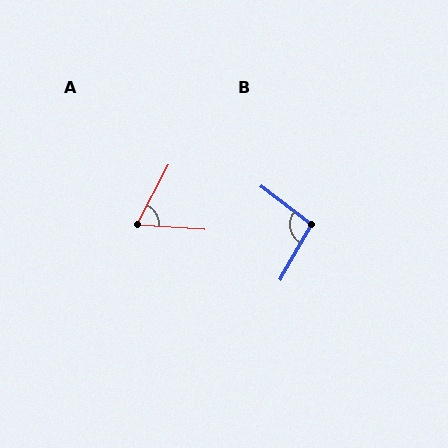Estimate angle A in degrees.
Approximately 66 degrees.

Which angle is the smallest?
A, at approximately 66 degrees.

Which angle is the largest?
B, at approximately 97 degrees.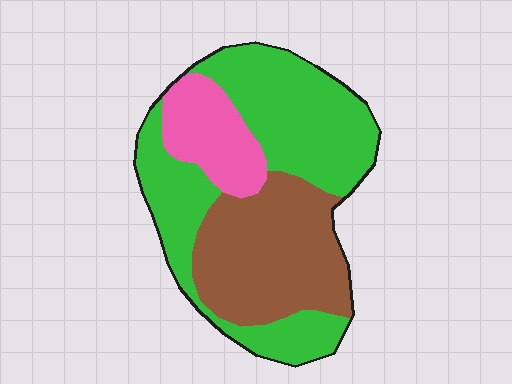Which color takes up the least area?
Pink, at roughly 15%.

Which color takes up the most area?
Green, at roughly 50%.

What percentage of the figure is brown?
Brown takes up about one third (1/3) of the figure.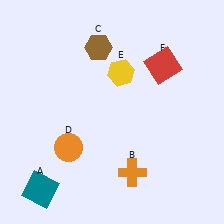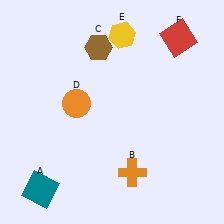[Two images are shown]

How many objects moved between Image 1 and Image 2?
3 objects moved between the two images.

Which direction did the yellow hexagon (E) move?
The yellow hexagon (E) moved up.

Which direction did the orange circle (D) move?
The orange circle (D) moved up.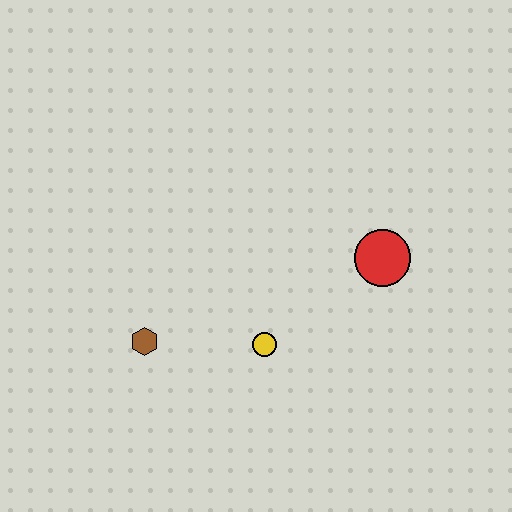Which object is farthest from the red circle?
The brown hexagon is farthest from the red circle.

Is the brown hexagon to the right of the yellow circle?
No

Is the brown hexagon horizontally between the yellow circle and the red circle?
No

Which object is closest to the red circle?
The yellow circle is closest to the red circle.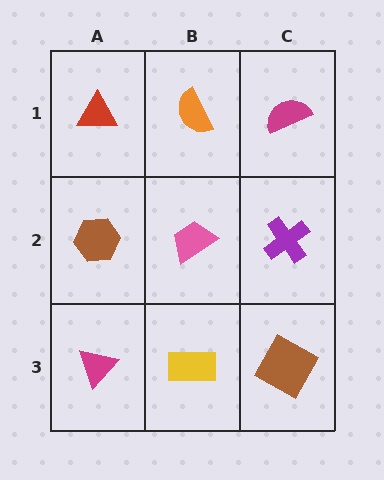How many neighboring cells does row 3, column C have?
2.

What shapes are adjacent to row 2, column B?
An orange semicircle (row 1, column B), a yellow rectangle (row 3, column B), a brown hexagon (row 2, column A), a purple cross (row 2, column C).